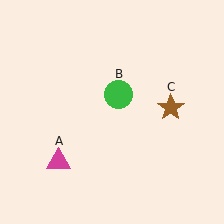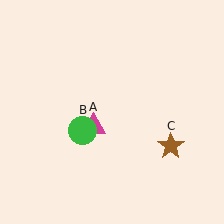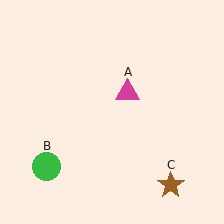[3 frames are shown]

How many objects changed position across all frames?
3 objects changed position: magenta triangle (object A), green circle (object B), brown star (object C).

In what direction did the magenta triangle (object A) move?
The magenta triangle (object A) moved up and to the right.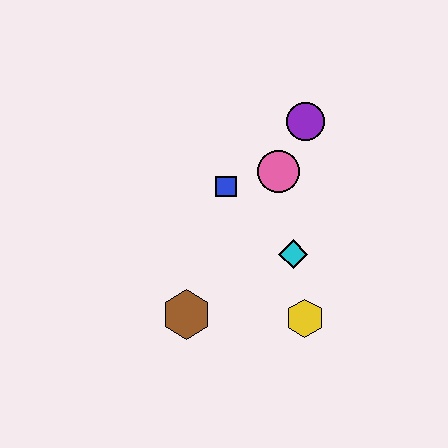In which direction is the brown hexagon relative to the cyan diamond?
The brown hexagon is to the left of the cyan diamond.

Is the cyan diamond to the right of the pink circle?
Yes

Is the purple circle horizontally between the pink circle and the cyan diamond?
No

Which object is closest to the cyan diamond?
The yellow hexagon is closest to the cyan diamond.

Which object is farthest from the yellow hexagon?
The purple circle is farthest from the yellow hexagon.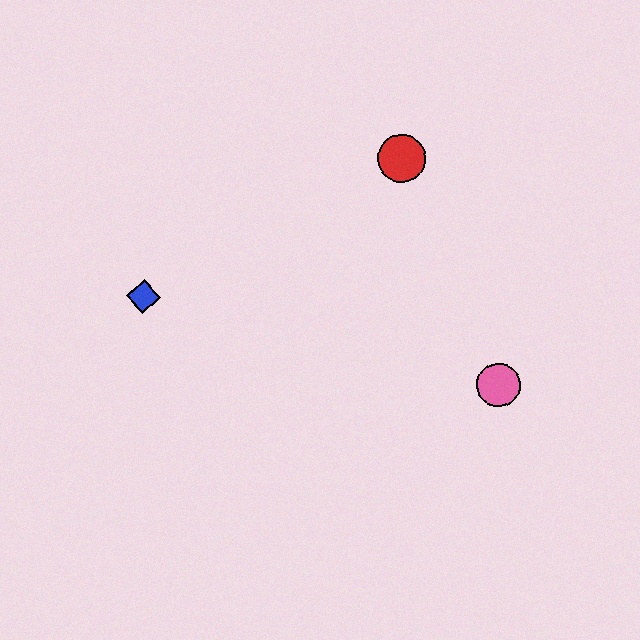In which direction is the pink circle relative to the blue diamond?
The pink circle is to the right of the blue diamond.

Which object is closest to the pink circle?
The red circle is closest to the pink circle.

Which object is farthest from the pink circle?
The blue diamond is farthest from the pink circle.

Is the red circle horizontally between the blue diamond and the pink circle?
Yes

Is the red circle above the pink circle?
Yes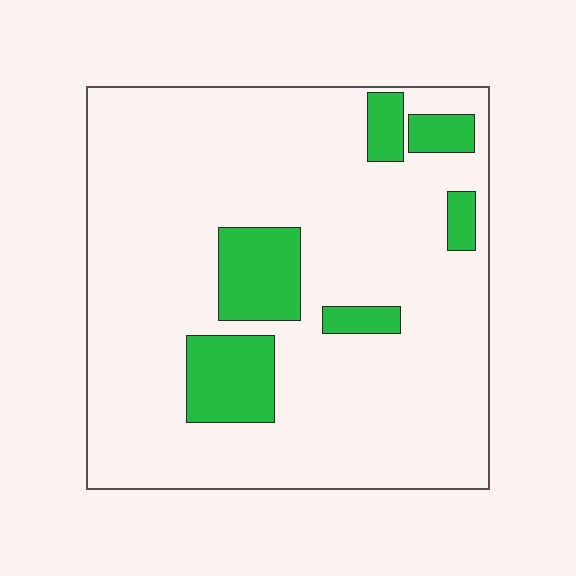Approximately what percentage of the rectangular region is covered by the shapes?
Approximately 15%.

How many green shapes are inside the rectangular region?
6.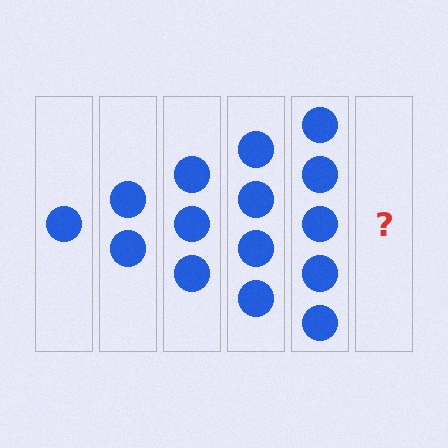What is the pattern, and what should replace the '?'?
The pattern is that each step adds one more circle. The '?' should be 6 circles.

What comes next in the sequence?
The next element should be 6 circles.